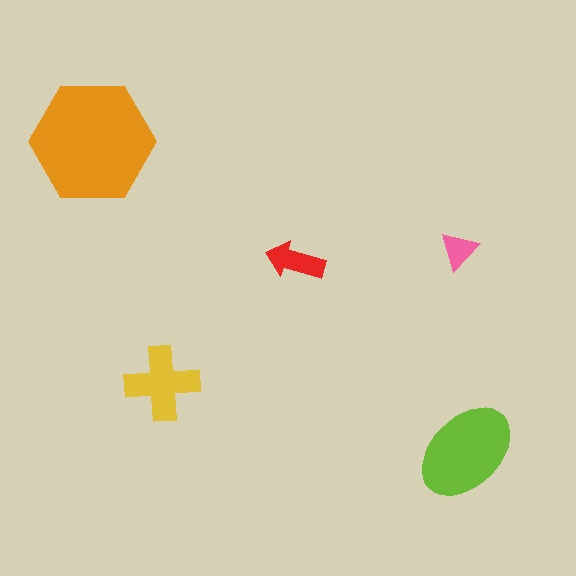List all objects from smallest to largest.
The pink triangle, the red arrow, the yellow cross, the lime ellipse, the orange hexagon.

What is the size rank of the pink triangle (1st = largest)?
5th.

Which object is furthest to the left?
The orange hexagon is leftmost.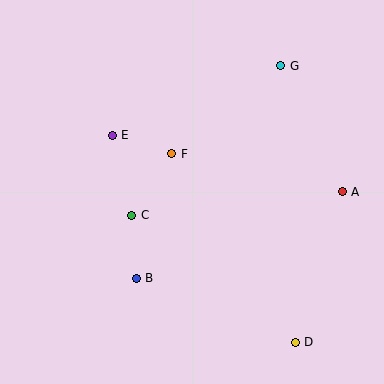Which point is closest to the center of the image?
Point F at (172, 154) is closest to the center.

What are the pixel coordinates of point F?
Point F is at (172, 154).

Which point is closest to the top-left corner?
Point E is closest to the top-left corner.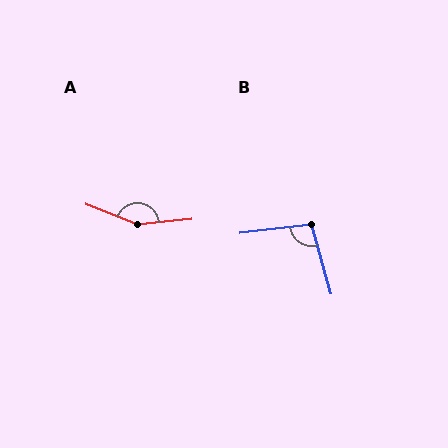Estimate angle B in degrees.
Approximately 99 degrees.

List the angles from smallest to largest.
B (99°), A (153°).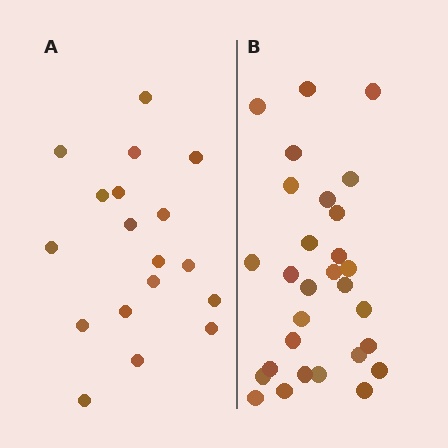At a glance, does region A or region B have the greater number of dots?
Region B (the right region) has more dots.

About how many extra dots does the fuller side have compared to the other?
Region B has roughly 12 or so more dots than region A.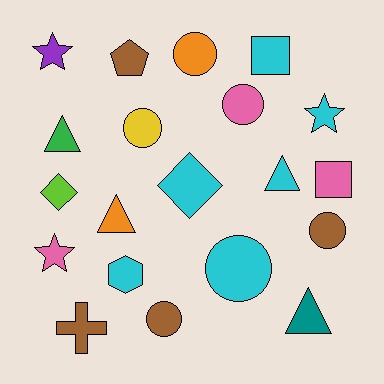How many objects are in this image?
There are 20 objects.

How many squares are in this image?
There are 2 squares.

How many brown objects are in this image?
There are 4 brown objects.